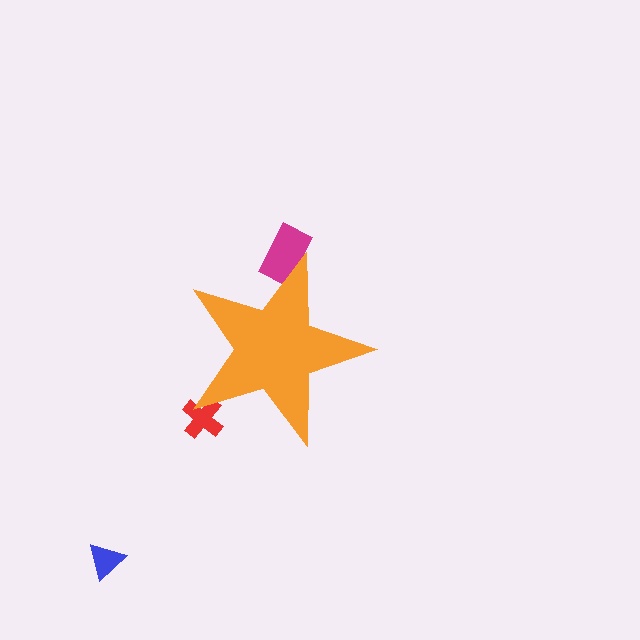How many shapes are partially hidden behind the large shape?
2 shapes are partially hidden.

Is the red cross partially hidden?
Yes, the red cross is partially hidden behind the orange star.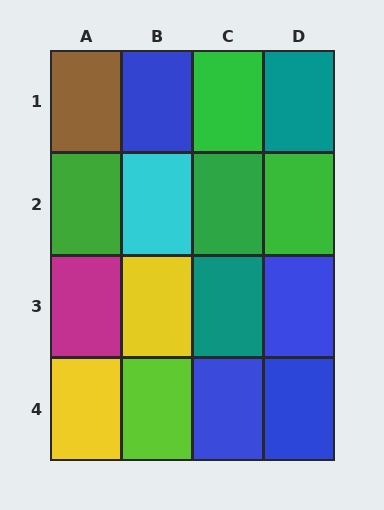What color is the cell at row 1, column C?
Green.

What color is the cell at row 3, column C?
Teal.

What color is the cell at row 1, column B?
Blue.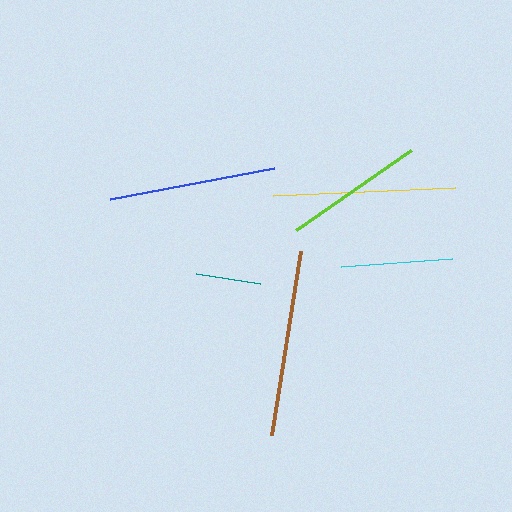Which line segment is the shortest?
The teal line is the shortest at approximately 65 pixels.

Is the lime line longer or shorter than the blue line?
The blue line is longer than the lime line.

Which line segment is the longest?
The brown line is the longest at approximately 185 pixels.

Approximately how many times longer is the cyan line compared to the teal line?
The cyan line is approximately 1.7 times the length of the teal line.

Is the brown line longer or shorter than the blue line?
The brown line is longer than the blue line.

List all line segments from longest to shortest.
From longest to shortest: brown, yellow, blue, lime, cyan, teal.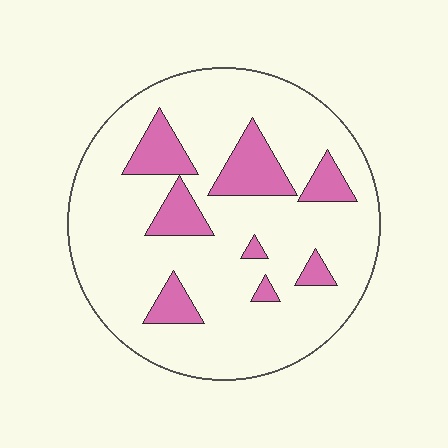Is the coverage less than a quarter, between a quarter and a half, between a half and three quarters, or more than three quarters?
Less than a quarter.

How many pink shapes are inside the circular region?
8.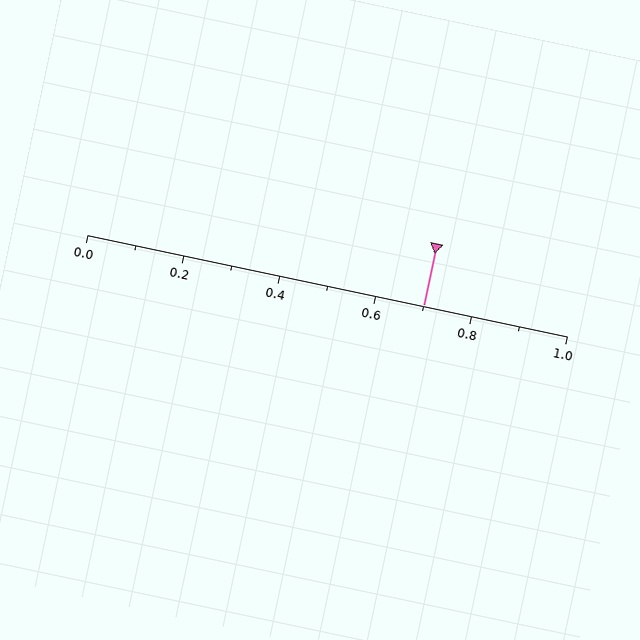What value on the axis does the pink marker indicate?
The marker indicates approximately 0.7.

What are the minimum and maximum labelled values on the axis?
The axis runs from 0.0 to 1.0.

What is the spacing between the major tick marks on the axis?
The major ticks are spaced 0.2 apart.